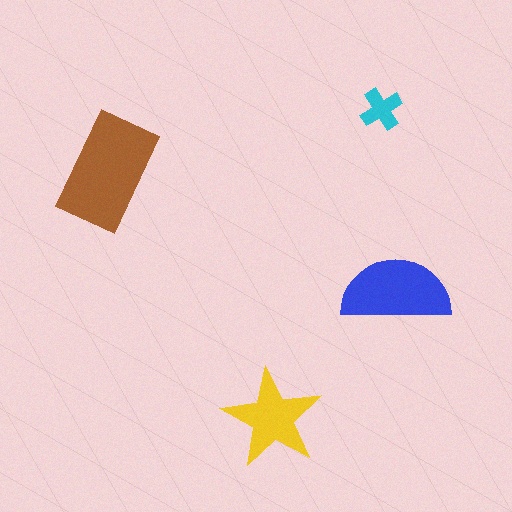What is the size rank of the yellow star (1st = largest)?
3rd.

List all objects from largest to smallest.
The brown rectangle, the blue semicircle, the yellow star, the cyan cross.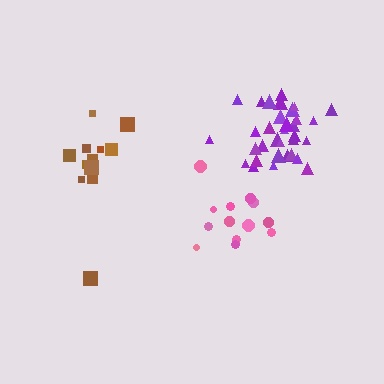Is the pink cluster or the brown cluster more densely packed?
Pink.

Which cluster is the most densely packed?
Purple.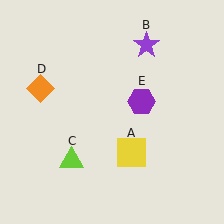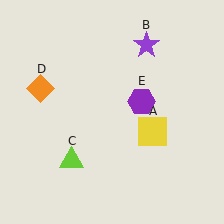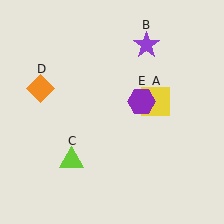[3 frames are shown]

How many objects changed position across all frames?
1 object changed position: yellow square (object A).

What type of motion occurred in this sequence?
The yellow square (object A) rotated counterclockwise around the center of the scene.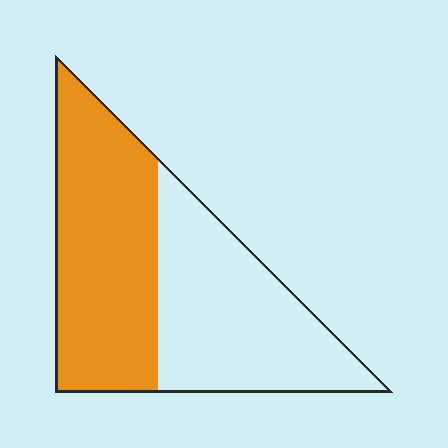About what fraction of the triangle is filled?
About one half (1/2).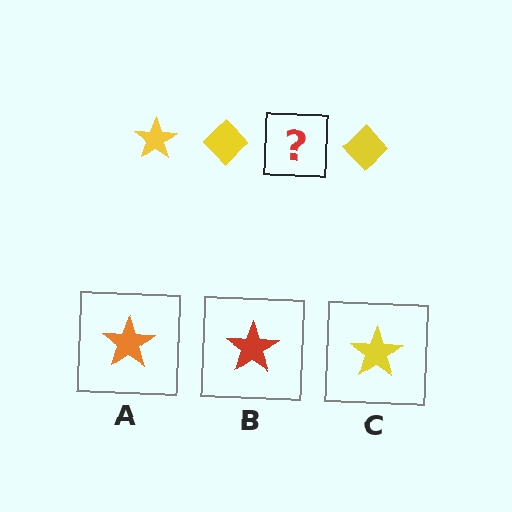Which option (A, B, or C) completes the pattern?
C.